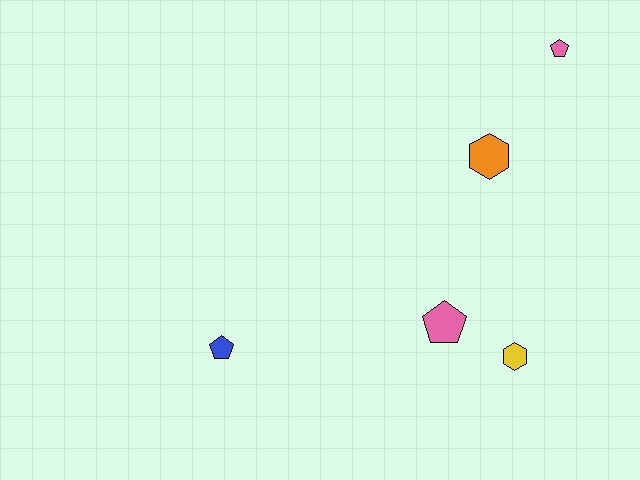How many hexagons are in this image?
There are 2 hexagons.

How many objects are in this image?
There are 5 objects.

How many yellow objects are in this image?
There is 1 yellow object.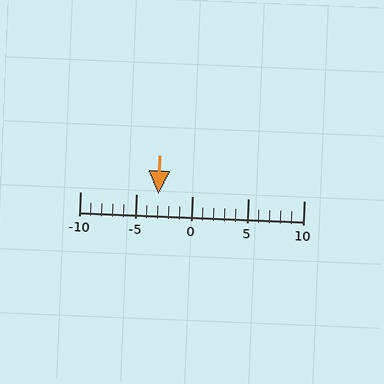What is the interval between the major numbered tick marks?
The major tick marks are spaced 5 units apart.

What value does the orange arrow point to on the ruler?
The orange arrow points to approximately -3.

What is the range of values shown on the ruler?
The ruler shows values from -10 to 10.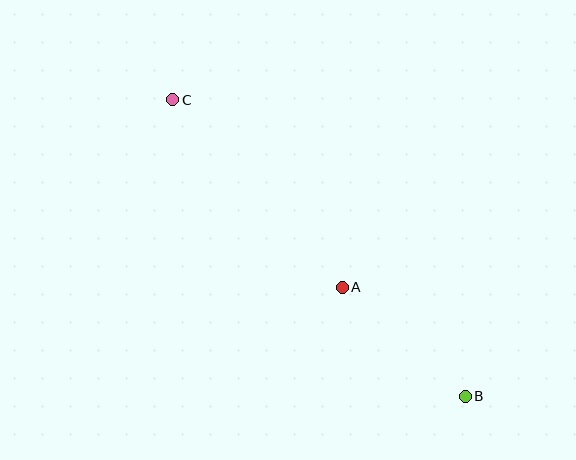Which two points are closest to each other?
Points A and B are closest to each other.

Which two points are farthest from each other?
Points B and C are farthest from each other.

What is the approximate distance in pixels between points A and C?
The distance between A and C is approximately 253 pixels.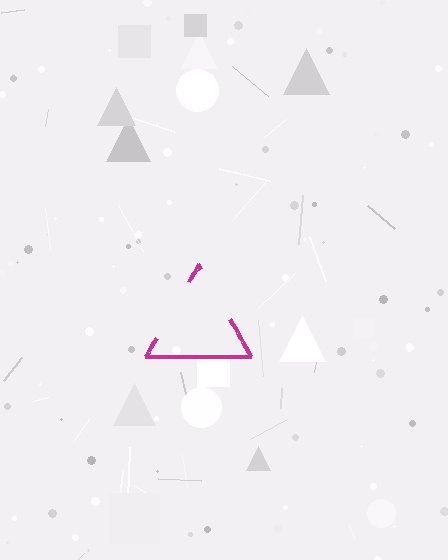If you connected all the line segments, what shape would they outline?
They would outline a triangle.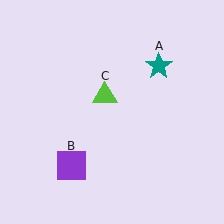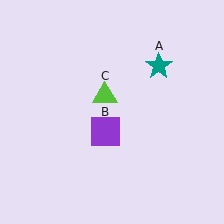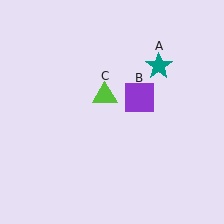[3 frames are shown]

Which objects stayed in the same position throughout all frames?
Teal star (object A) and lime triangle (object C) remained stationary.